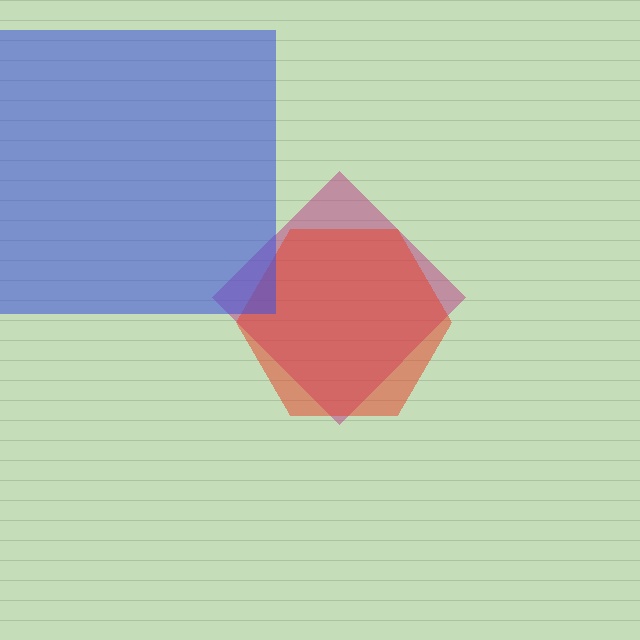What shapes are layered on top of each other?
The layered shapes are: a magenta diamond, a red hexagon, a blue square.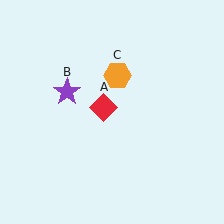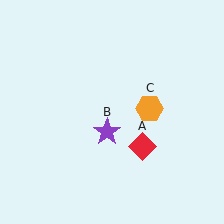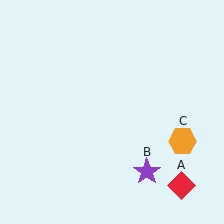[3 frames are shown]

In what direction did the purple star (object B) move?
The purple star (object B) moved down and to the right.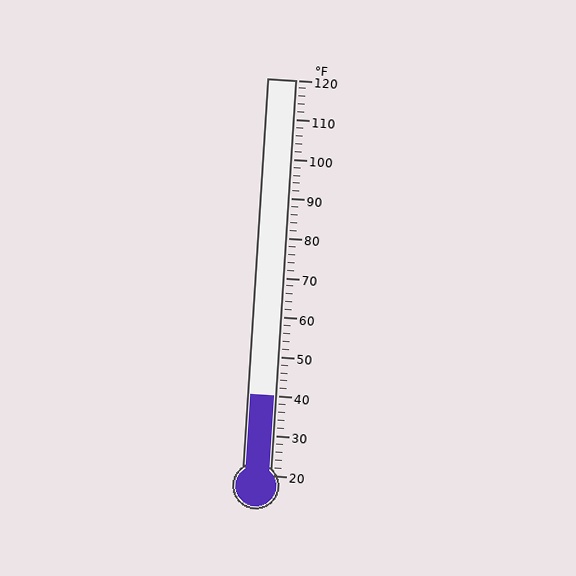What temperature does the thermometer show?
The thermometer shows approximately 40°F.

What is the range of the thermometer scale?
The thermometer scale ranges from 20°F to 120°F.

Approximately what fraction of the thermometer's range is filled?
The thermometer is filled to approximately 20% of its range.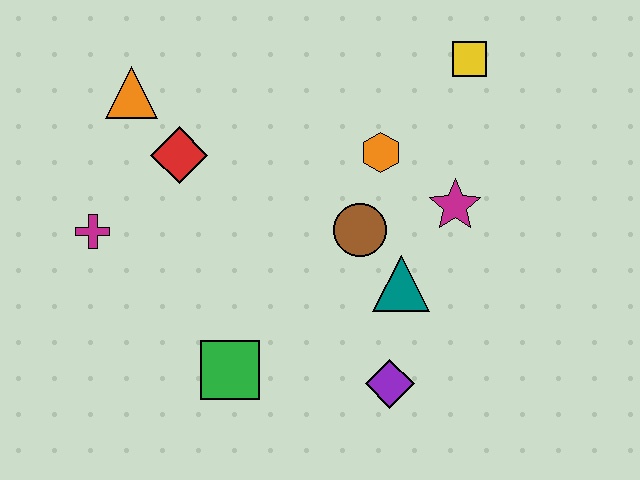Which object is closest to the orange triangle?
The red diamond is closest to the orange triangle.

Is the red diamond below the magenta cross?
No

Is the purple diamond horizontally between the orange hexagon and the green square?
No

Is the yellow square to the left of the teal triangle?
No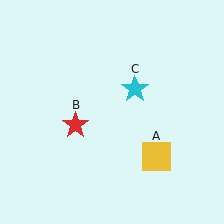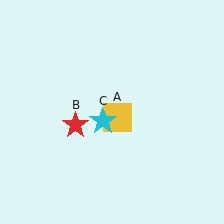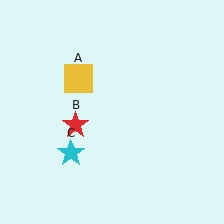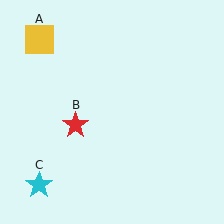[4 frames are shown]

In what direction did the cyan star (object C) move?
The cyan star (object C) moved down and to the left.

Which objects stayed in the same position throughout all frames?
Red star (object B) remained stationary.